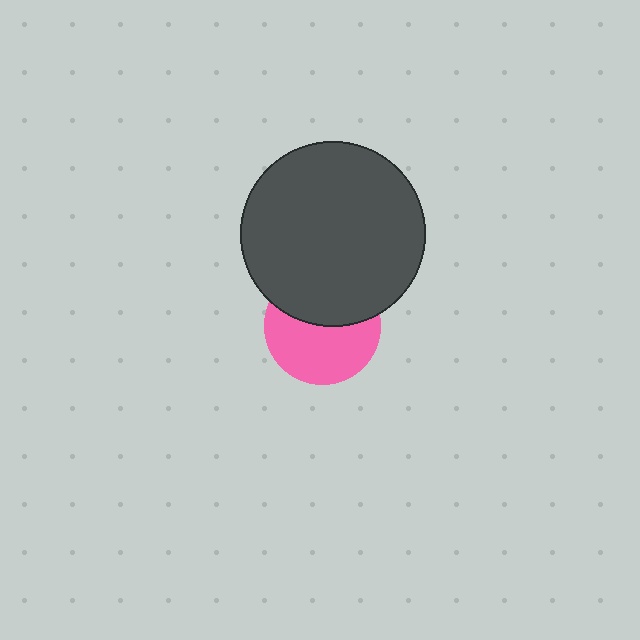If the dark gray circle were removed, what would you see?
You would see the complete pink circle.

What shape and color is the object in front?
The object in front is a dark gray circle.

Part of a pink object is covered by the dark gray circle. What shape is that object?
It is a circle.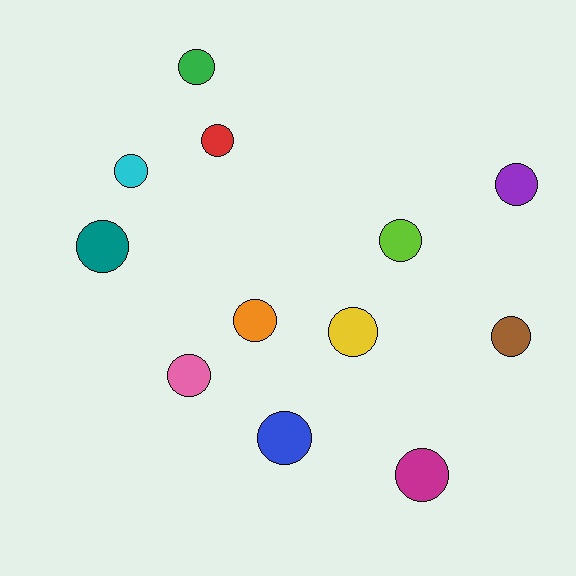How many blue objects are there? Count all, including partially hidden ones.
There is 1 blue object.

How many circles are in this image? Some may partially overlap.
There are 12 circles.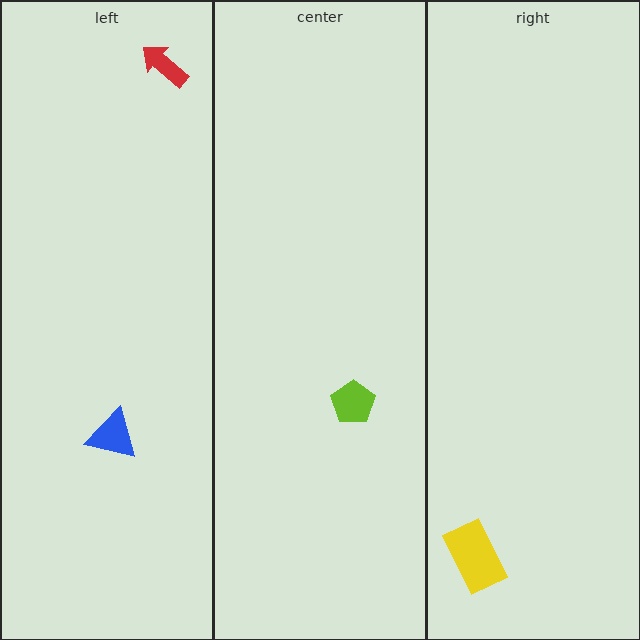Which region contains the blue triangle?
The left region.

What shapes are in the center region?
The lime pentagon.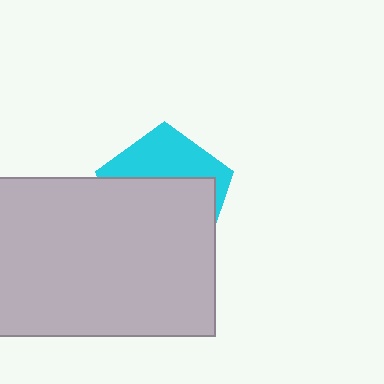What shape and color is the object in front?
The object in front is a light gray rectangle.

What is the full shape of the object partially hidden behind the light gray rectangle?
The partially hidden object is a cyan pentagon.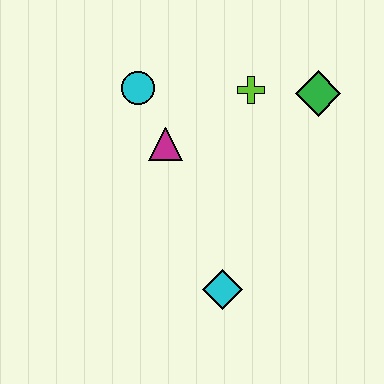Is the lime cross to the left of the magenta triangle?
No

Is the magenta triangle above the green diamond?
No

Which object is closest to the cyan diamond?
The magenta triangle is closest to the cyan diamond.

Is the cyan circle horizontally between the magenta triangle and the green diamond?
No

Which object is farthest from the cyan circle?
The cyan diamond is farthest from the cyan circle.